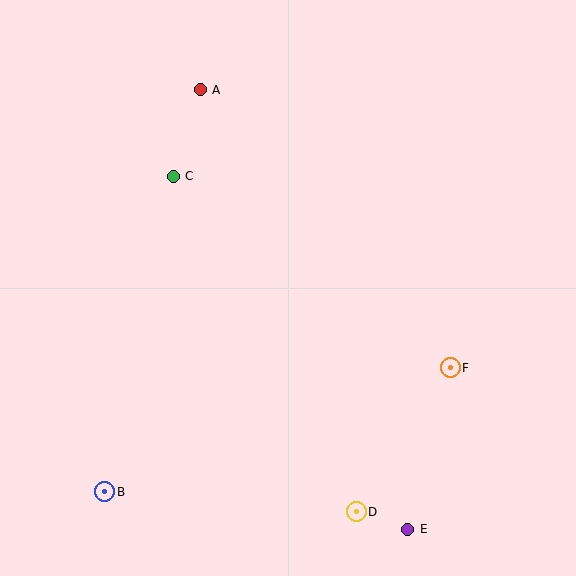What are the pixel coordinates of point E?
Point E is at (407, 529).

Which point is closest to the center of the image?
Point C at (173, 176) is closest to the center.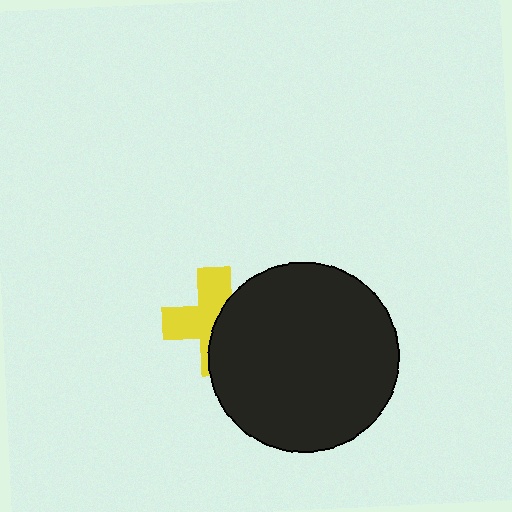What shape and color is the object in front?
The object in front is a black circle.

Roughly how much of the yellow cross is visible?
About half of it is visible (roughly 54%).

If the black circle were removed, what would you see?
You would see the complete yellow cross.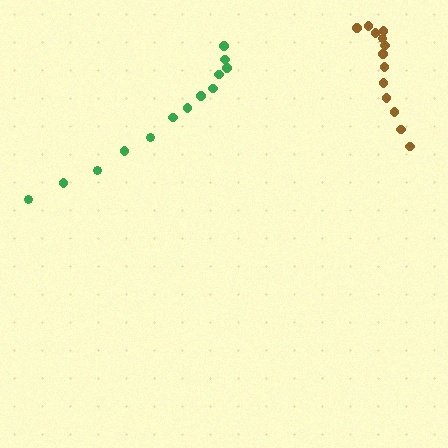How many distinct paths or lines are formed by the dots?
There are 2 distinct paths.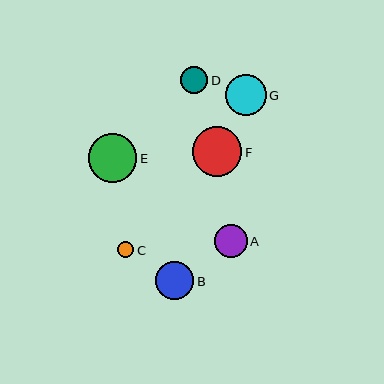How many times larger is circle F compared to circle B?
Circle F is approximately 1.3 times the size of circle B.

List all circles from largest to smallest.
From largest to smallest: F, E, G, B, A, D, C.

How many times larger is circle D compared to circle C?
Circle D is approximately 1.7 times the size of circle C.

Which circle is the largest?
Circle F is the largest with a size of approximately 49 pixels.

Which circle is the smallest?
Circle C is the smallest with a size of approximately 16 pixels.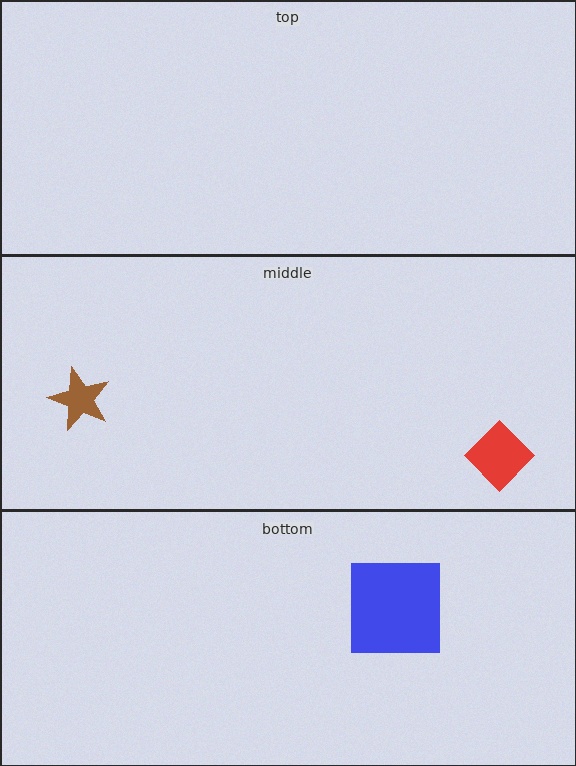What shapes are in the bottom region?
The blue square.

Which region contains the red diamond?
The middle region.